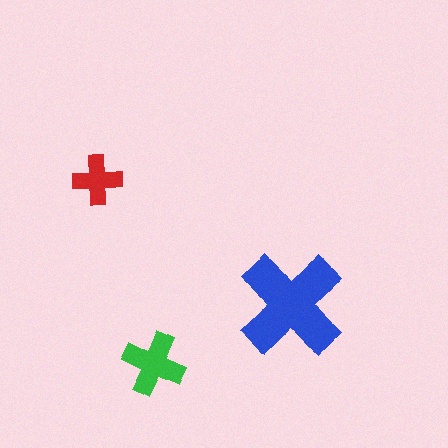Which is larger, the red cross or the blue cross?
The blue one.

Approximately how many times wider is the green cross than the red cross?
About 1.5 times wider.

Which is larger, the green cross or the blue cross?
The blue one.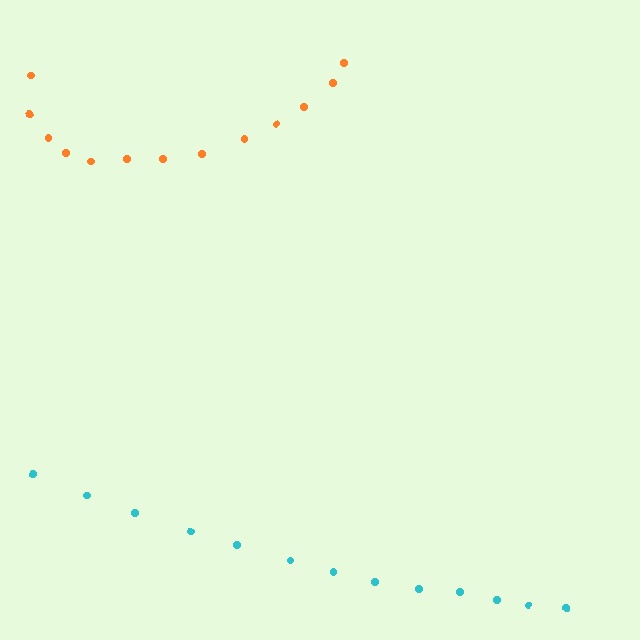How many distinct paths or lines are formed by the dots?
There are 2 distinct paths.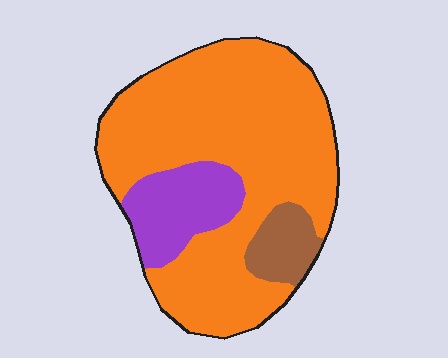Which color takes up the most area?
Orange, at roughly 75%.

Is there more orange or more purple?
Orange.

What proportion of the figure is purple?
Purple takes up about one sixth (1/6) of the figure.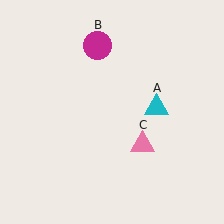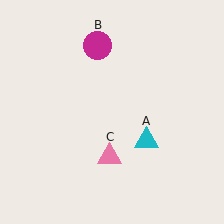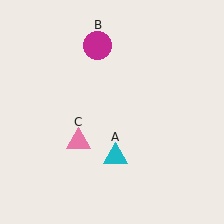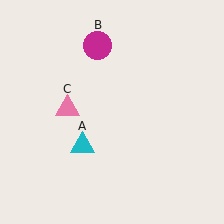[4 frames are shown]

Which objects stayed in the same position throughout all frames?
Magenta circle (object B) remained stationary.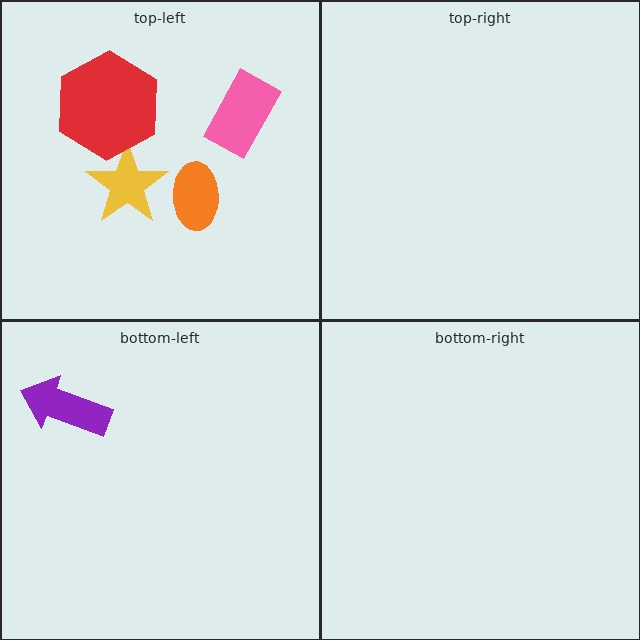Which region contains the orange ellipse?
The top-left region.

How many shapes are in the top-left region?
4.